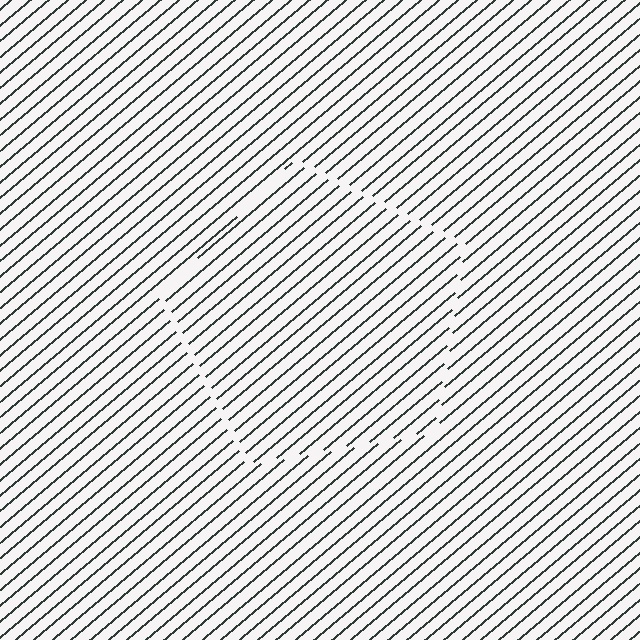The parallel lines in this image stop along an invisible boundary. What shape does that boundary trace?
An illusory pentagon. The interior of the shape contains the same grating, shifted by half a period — the contour is defined by the phase discontinuity where line-ends from the inner and outer gratings abut.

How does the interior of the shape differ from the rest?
The interior of the shape contains the same grating, shifted by half a period — the contour is defined by the phase discontinuity where line-ends from the inner and outer gratings abut.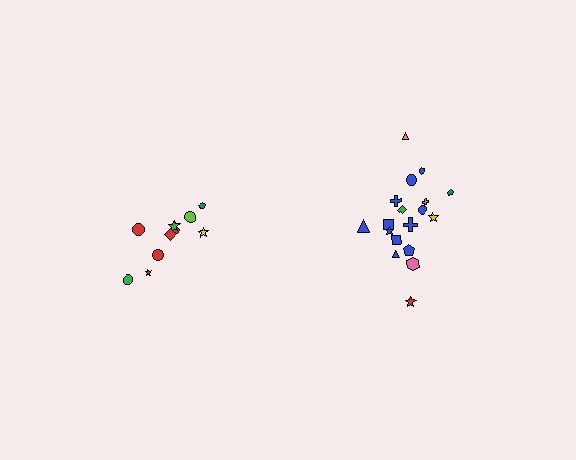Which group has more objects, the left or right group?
The right group.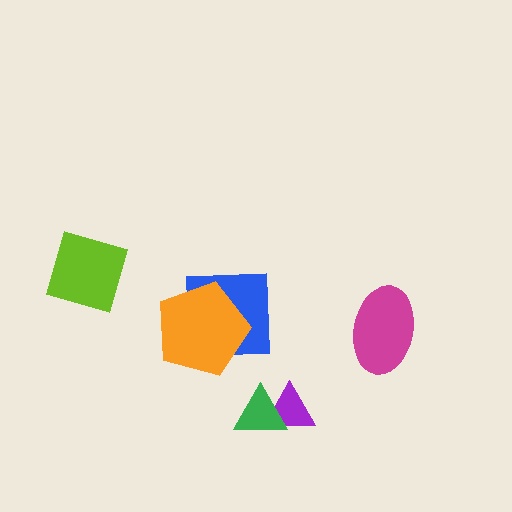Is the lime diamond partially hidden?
No, no other shape covers it.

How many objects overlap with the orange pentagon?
1 object overlaps with the orange pentagon.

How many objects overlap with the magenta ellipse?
0 objects overlap with the magenta ellipse.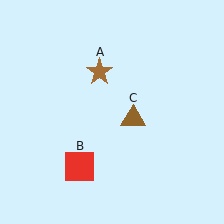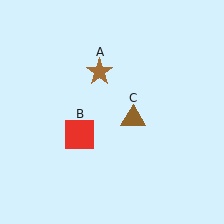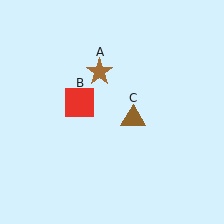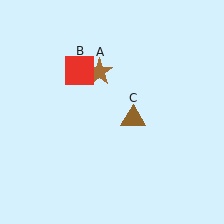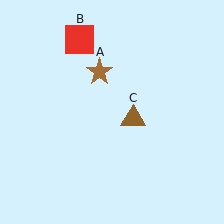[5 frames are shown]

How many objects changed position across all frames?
1 object changed position: red square (object B).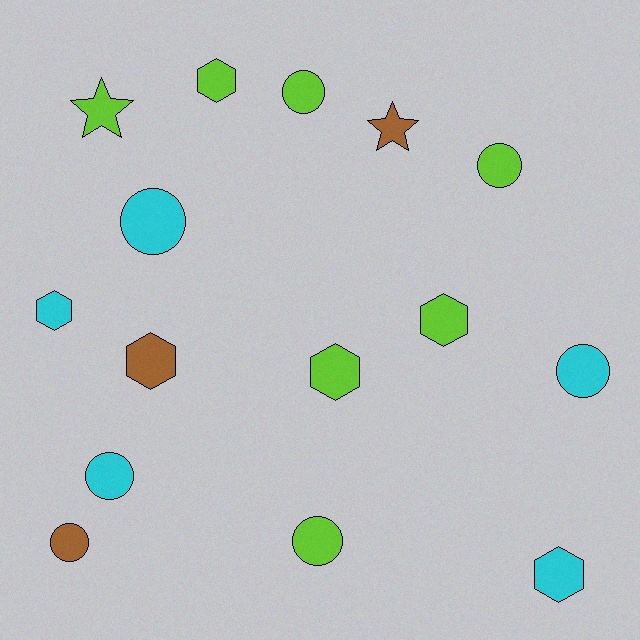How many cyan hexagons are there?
There are 2 cyan hexagons.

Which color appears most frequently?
Lime, with 7 objects.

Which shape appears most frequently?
Circle, with 7 objects.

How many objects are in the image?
There are 15 objects.